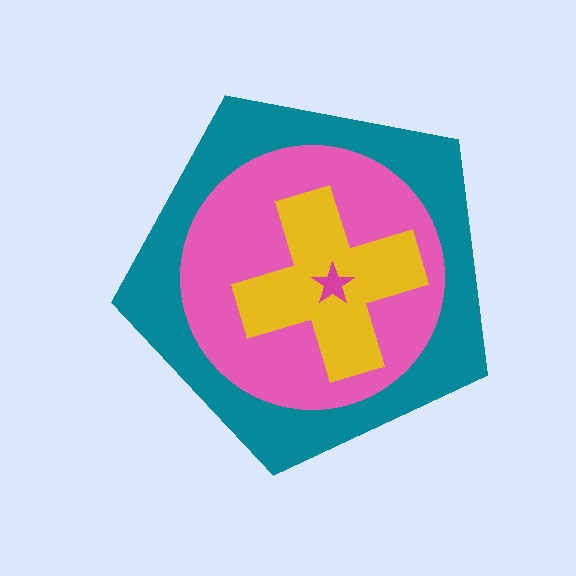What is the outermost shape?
The teal pentagon.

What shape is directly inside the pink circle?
The yellow cross.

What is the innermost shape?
The magenta star.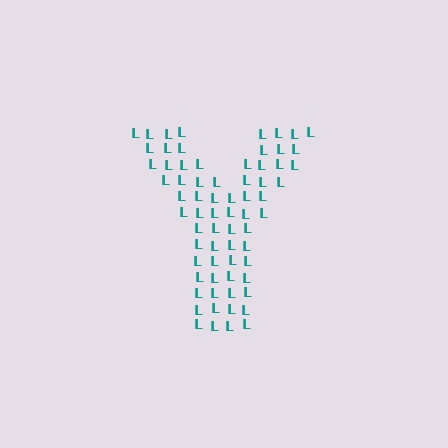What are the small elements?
The small elements are letter L's.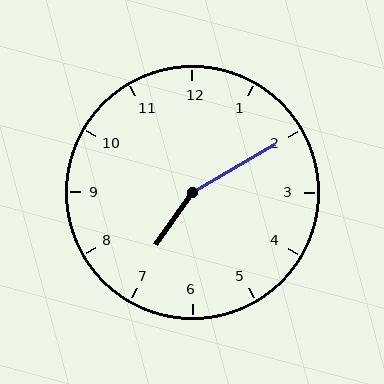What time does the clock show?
7:10.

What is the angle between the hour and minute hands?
Approximately 155 degrees.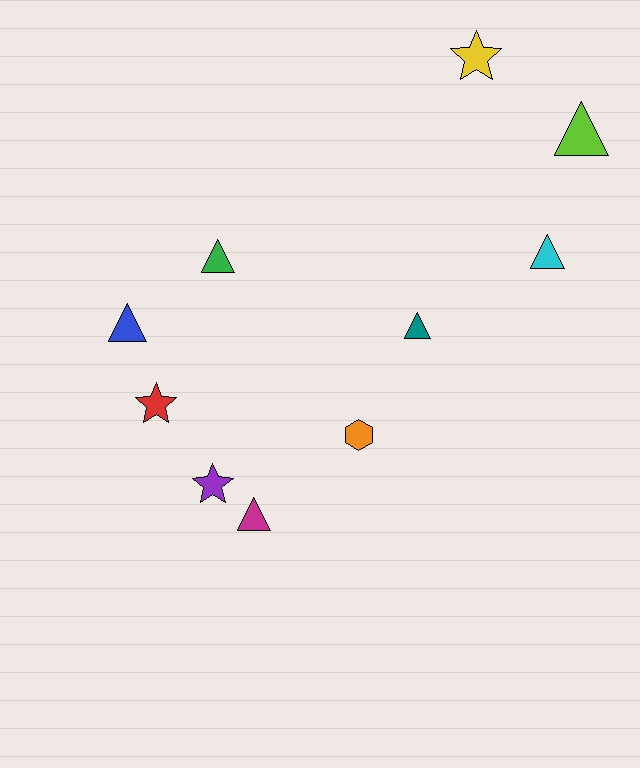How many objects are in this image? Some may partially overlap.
There are 10 objects.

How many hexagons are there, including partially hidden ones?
There is 1 hexagon.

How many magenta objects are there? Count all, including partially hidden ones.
There is 1 magenta object.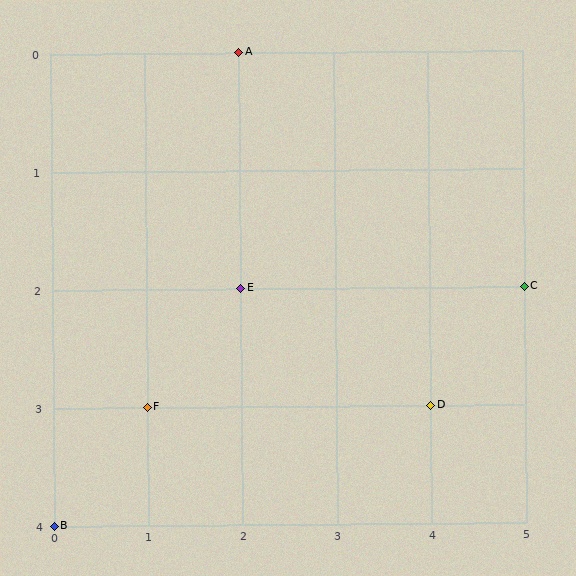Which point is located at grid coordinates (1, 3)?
Point F is at (1, 3).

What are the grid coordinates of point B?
Point B is at grid coordinates (0, 4).